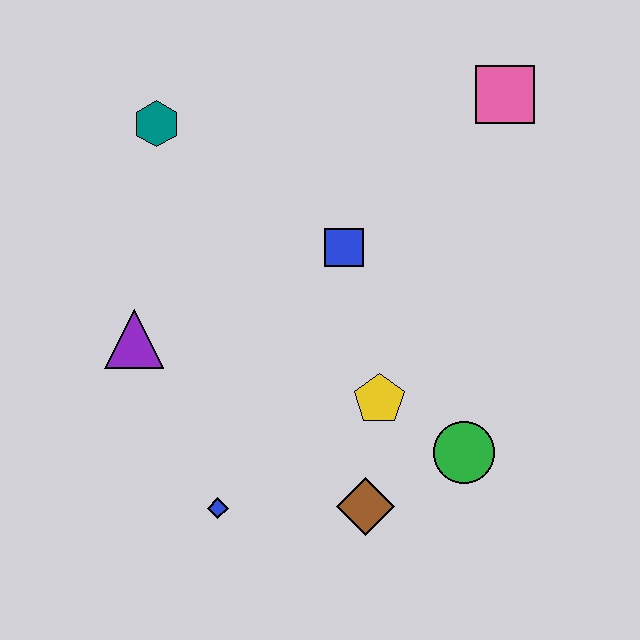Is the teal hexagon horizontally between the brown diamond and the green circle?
No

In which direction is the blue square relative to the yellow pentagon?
The blue square is above the yellow pentagon.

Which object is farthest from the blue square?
The blue diamond is farthest from the blue square.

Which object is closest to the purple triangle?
The blue diamond is closest to the purple triangle.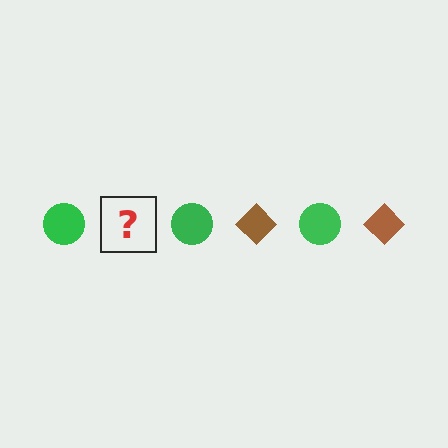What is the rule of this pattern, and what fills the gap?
The rule is that the pattern alternates between green circle and brown diamond. The gap should be filled with a brown diamond.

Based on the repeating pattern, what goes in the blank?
The blank should be a brown diamond.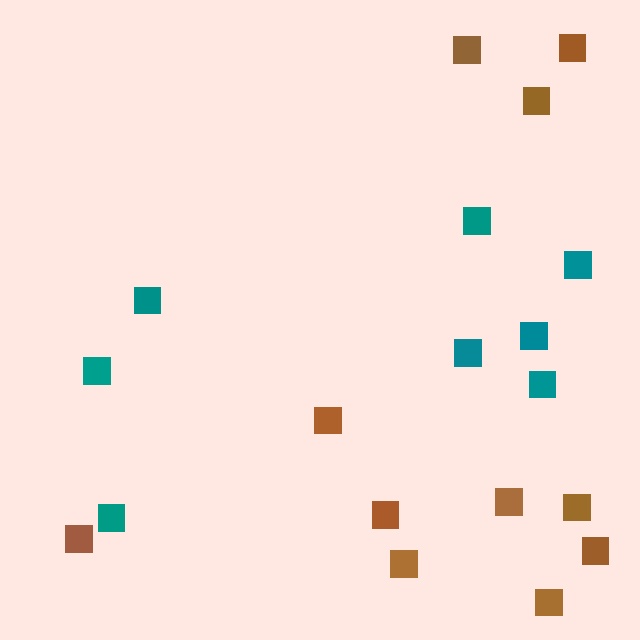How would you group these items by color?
There are 2 groups: one group of teal squares (8) and one group of brown squares (11).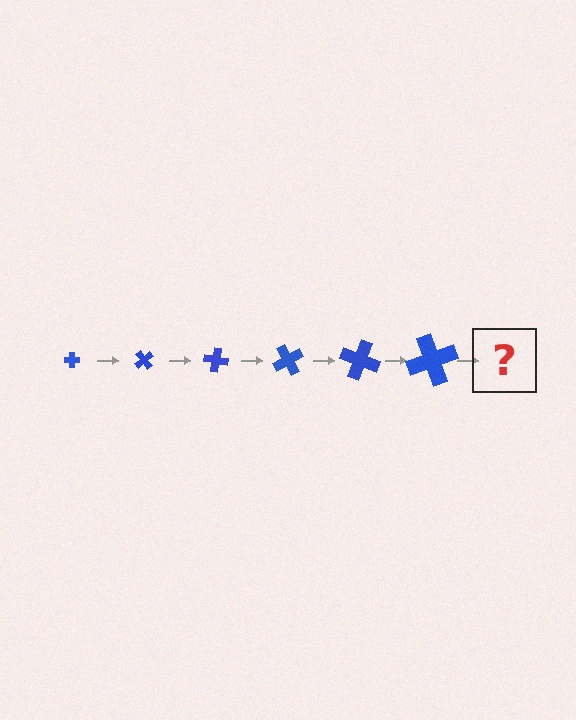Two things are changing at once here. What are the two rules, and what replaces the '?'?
The two rules are that the cross grows larger each step and it rotates 50 degrees each step. The '?' should be a cross, larger than the previous one and rotated 300 degrees from the start.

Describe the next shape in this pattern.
It should be a cross, larger than the previous one and rotated 300 degrees from the start.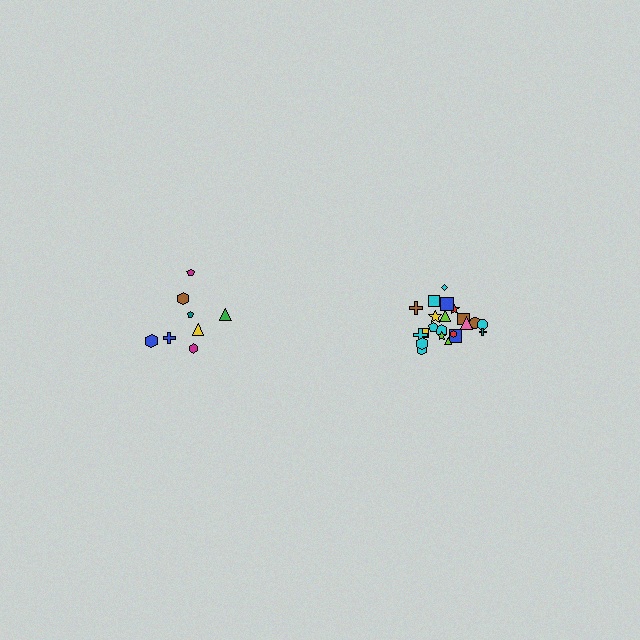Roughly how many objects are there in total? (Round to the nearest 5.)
Roughly 30 objects in total.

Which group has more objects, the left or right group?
The right group.